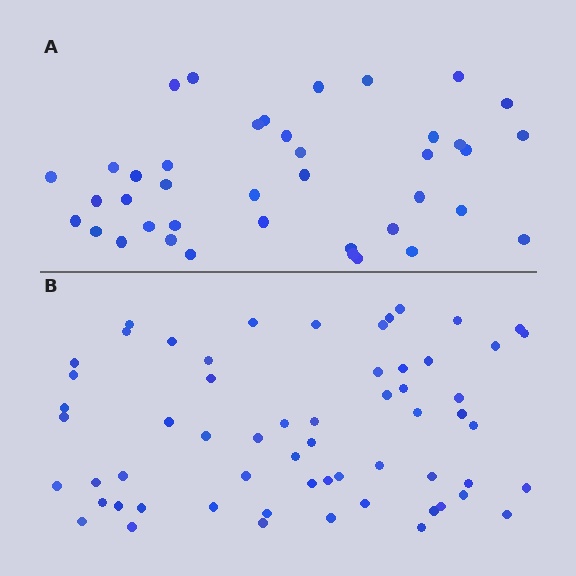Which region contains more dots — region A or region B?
Region B (the bottom region) has more dots.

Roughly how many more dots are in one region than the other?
Region B has approximately 20 more dots than region A.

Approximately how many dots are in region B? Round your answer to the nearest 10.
About 60 dots.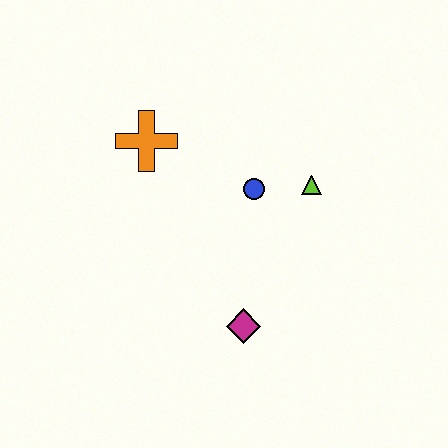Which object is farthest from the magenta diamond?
The orange cross is farthest from the magenta diamond.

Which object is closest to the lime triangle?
The blue circle is closest to the lime triangle.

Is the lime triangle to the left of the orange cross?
No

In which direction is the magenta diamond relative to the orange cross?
The magenta diamond is below the orange cross.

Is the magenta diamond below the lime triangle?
Yes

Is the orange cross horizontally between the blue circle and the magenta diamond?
No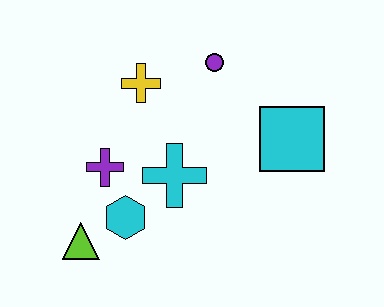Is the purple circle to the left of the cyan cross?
No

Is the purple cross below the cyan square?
Yes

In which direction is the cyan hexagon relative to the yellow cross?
The cyan hexagon is below the yellow cross.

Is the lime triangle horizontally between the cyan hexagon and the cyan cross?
No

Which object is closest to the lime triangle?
The cyan hexagon is closest to the lime triangle.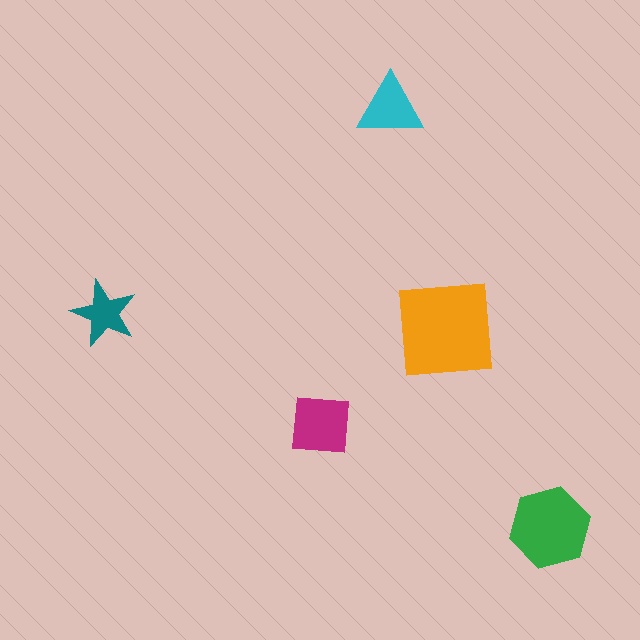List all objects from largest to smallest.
The orange square, the green hexagon, the magenta square, the cyan triangle, the teal star.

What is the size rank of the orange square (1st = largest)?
1st.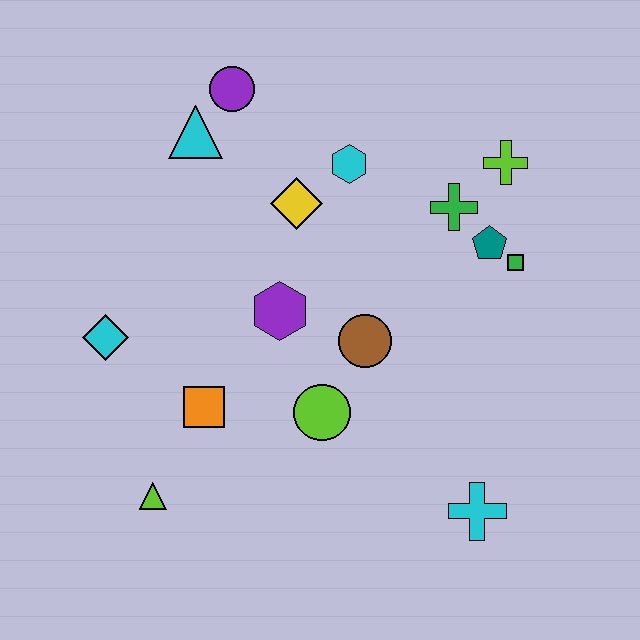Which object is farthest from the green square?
The lime triangle is farthest from the green square.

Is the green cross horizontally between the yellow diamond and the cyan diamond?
No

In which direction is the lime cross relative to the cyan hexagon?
The lime cross is to the right of the cyan hexagon.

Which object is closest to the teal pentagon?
The green square is closest to the teal pentagon.